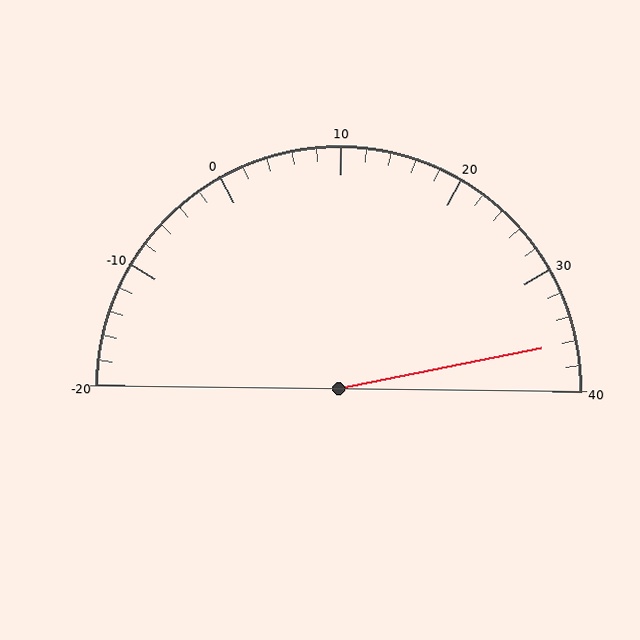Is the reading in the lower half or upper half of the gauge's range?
The reading is in the upper half of the range (-20 to 40).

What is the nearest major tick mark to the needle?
The nearest major tick mark is 40.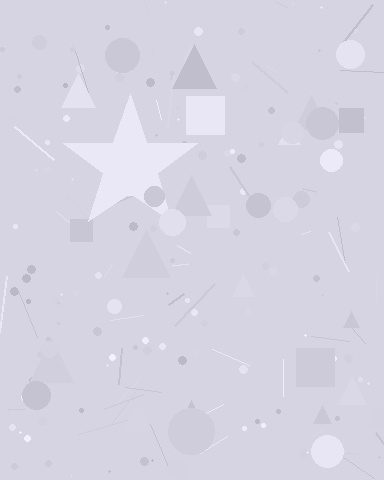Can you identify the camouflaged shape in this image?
The camouflaged shape is a star.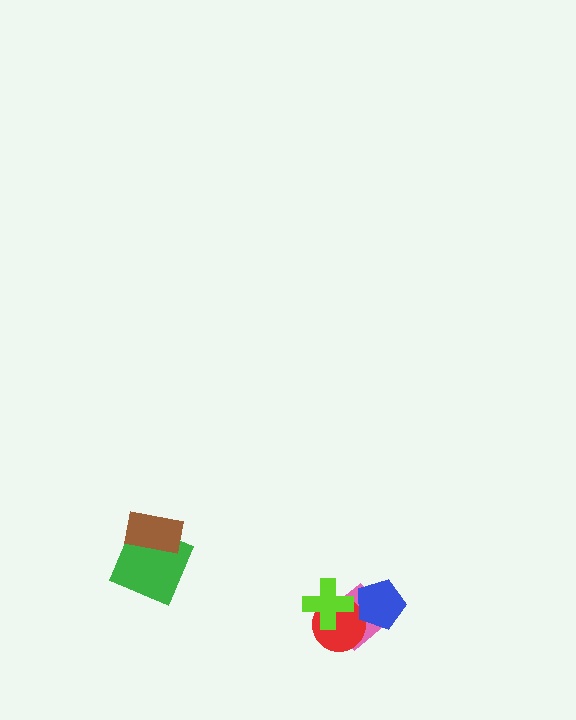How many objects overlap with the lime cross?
2 objects overlap with the lime cross.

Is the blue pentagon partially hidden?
No, no other shape covers it.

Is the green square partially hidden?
Yes, it is partially covered by another shape.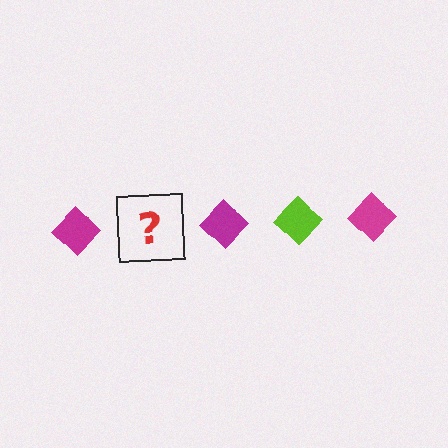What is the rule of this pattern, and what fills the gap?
The rule is that the pattern cycles through magenta, lime diamonds. The gap should be filled with a lime diamond.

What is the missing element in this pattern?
The missing element is a lime diamond.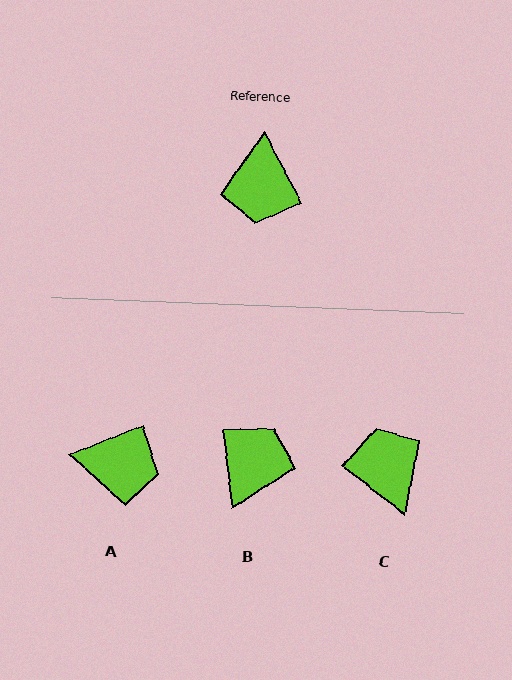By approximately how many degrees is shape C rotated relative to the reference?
Approximately 156 degrees clockwise.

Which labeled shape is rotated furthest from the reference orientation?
B, about 159 degrees away.